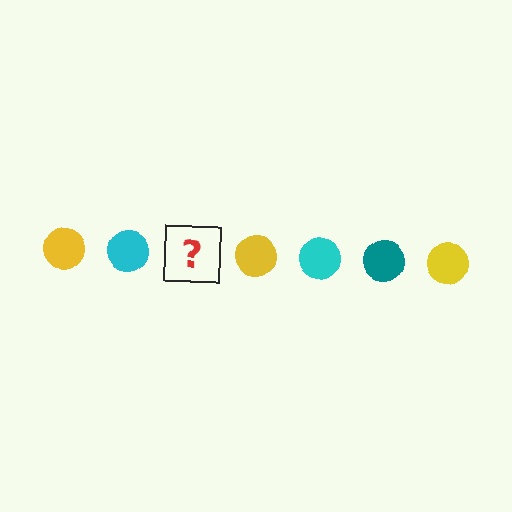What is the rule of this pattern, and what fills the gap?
The rule is that the pattern cycles through yellow, cyan, teal circles. The gap should be filled with a teal circle.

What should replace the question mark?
The question mark should be replaced with a teal circle.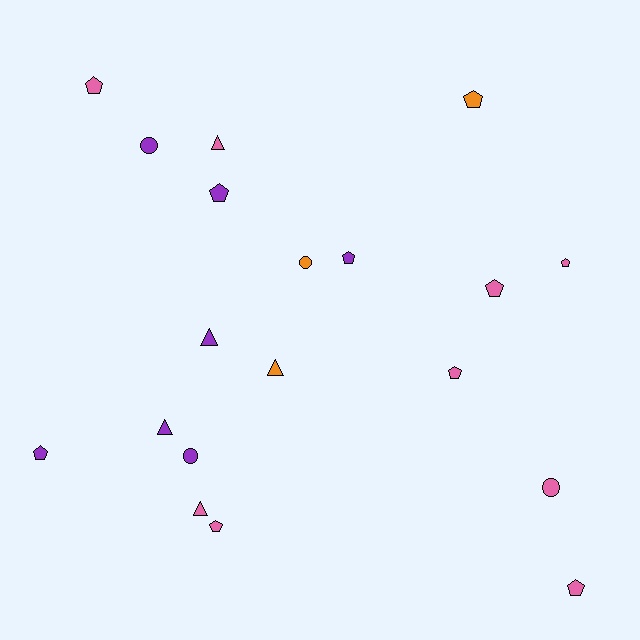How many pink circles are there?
There is 1 pink circle.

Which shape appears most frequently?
Pentagon, with 10 objects.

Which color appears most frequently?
Pink, with 9 objects.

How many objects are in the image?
There are 19 objects.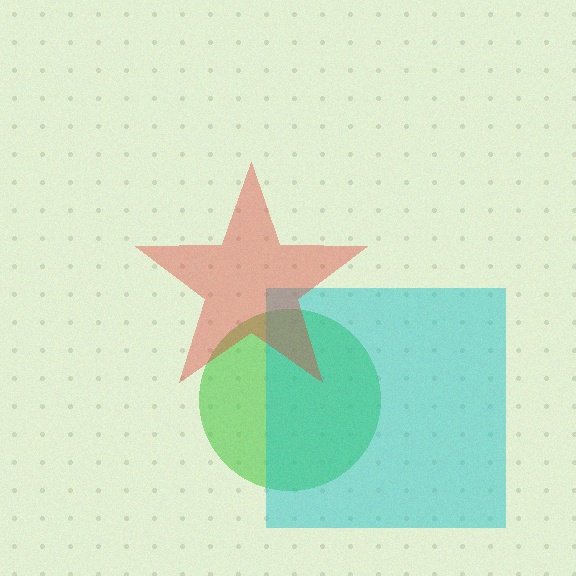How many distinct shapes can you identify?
There are 3 distinct shapes: a green circle, a cyan square, a red star.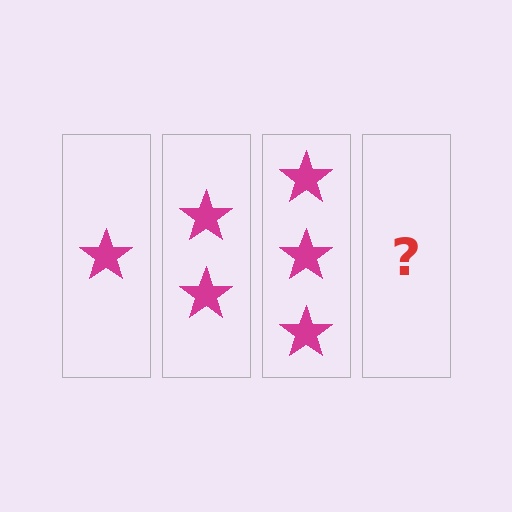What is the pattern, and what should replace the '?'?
The pattern is that each step adds one more star. The '?' should be 4 stars.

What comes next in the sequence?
The next element should be 4 stars.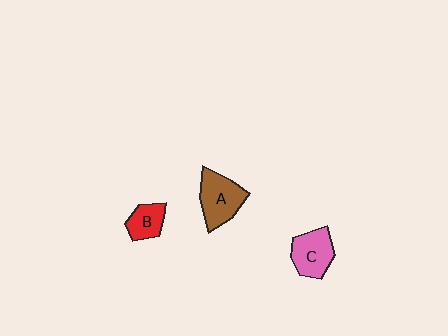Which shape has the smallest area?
Shape B (red).